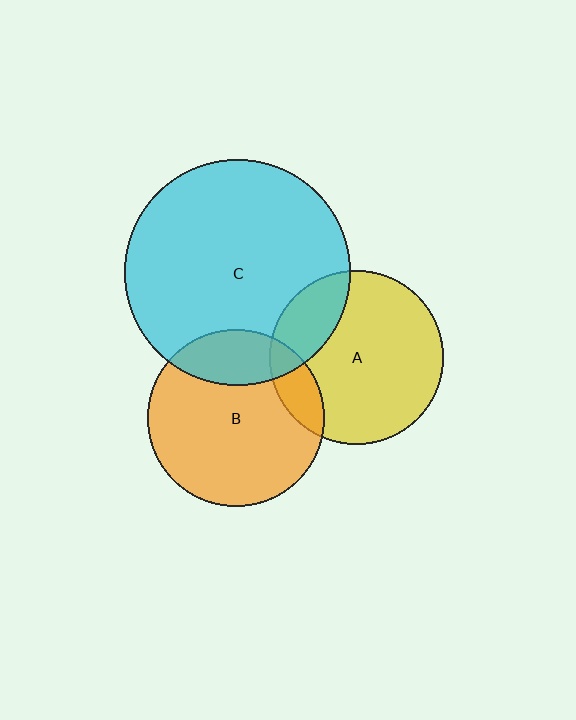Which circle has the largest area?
Circle C (cyan).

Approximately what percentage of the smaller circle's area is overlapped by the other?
Approximately 20%.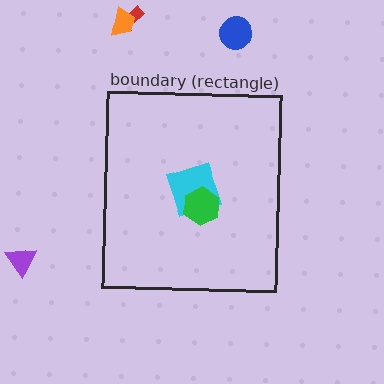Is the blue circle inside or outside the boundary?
Outside.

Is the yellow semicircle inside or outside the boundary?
Inside.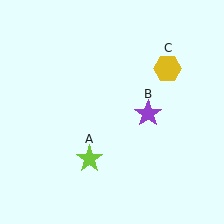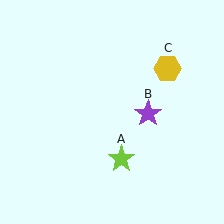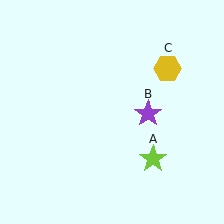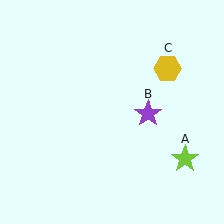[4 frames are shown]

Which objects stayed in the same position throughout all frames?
Purple star (object B) and yellow hexagon (object C) remained stationary.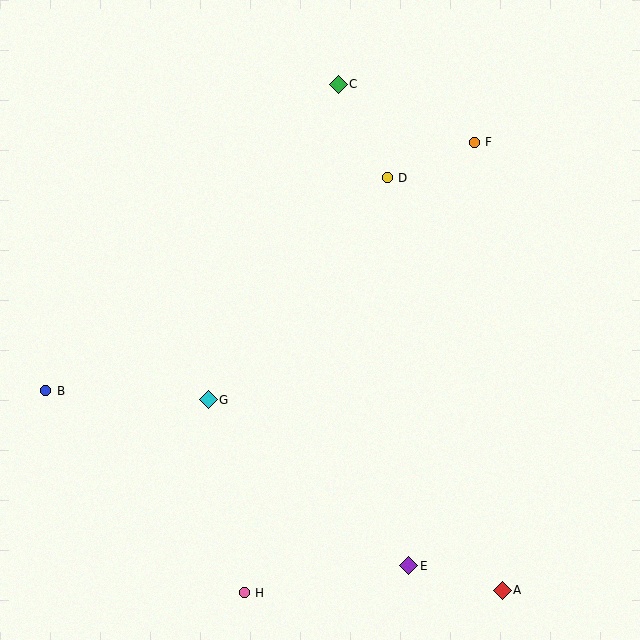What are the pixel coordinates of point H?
Point H is at (244, 592).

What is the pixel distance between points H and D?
The distance between H and D is 439 pixels.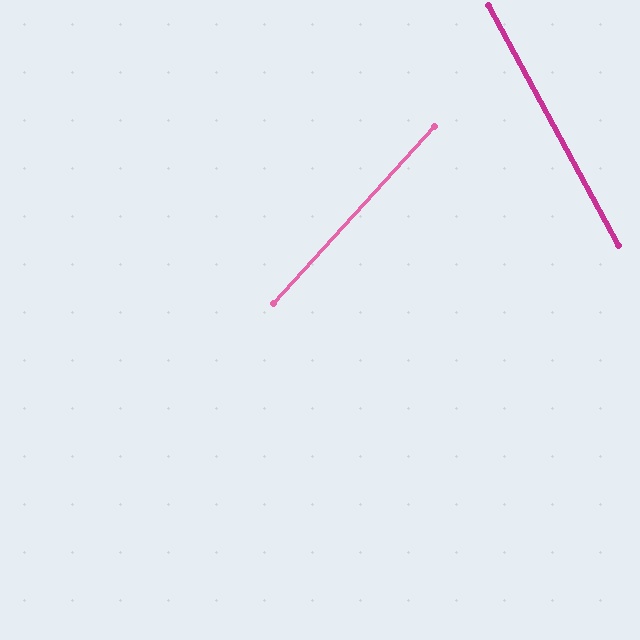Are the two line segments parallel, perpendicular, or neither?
Neither parallel nor perpendicular — they differ by about 71°.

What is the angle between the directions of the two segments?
Approximately 71 degrees.